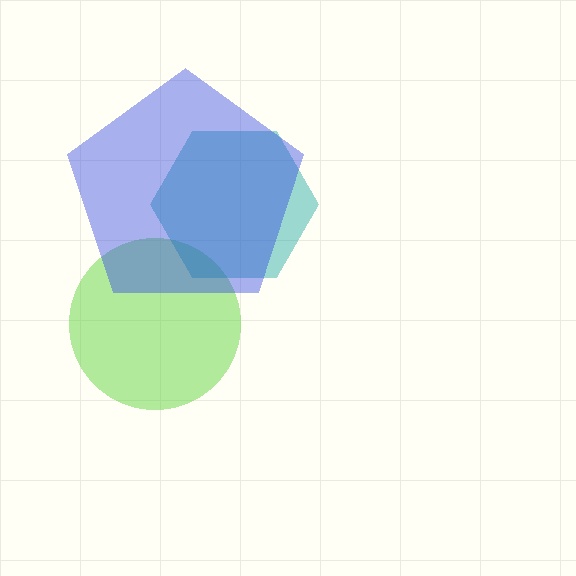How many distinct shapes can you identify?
There are 3 distinct shapes: a lime circle, a teal hexagon, a blue pentagon.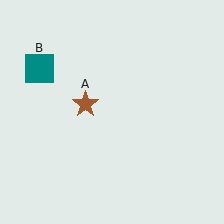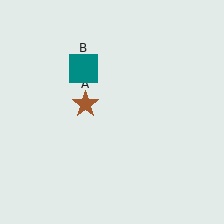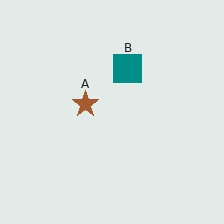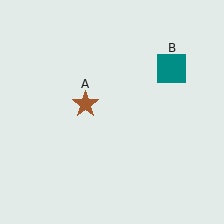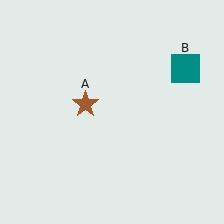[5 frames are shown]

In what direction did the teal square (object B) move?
The teal square (object B) moved right.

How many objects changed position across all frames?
1 object changed position: teal square (object B).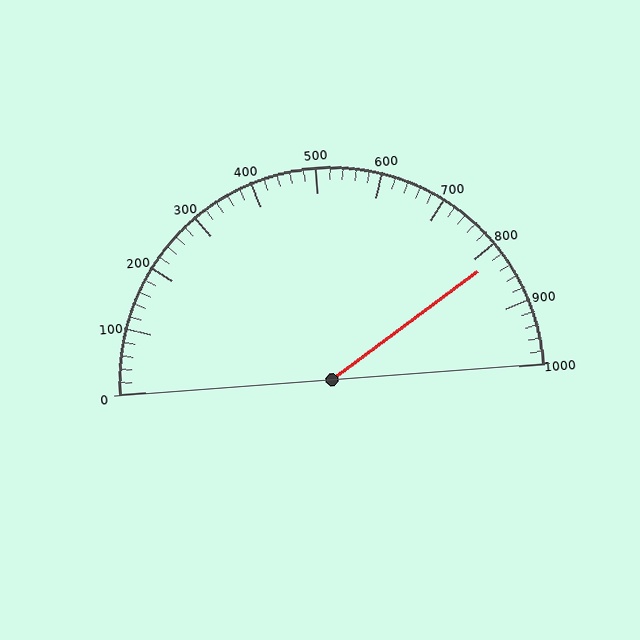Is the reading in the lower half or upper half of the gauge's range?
The reading is in the upper half of the range (0 to 1000).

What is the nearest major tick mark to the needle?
The nearest major tick mark is 800.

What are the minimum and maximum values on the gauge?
The gauge ranges from 0 to 1000.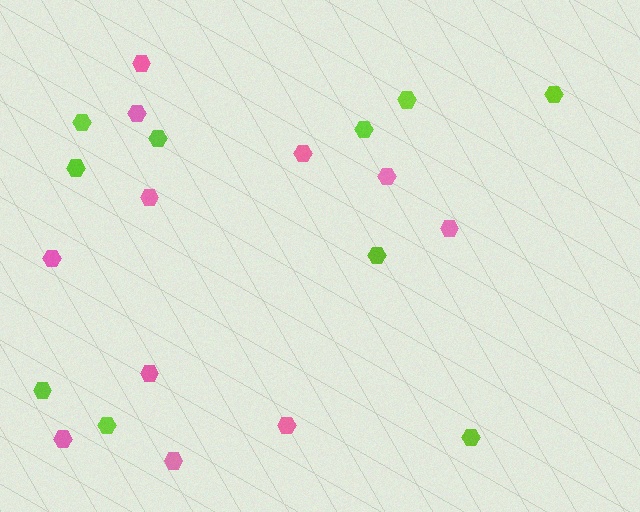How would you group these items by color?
There are 2 groups: one group of lime hexagons (10) and one group of pink hexagons (11).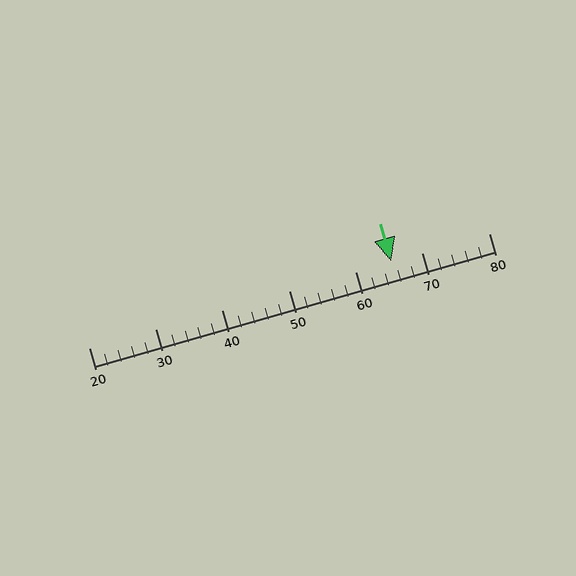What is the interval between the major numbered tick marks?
The major tick marks are spaced 10 units apart.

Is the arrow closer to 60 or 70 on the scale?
The arrow is closer to 70.